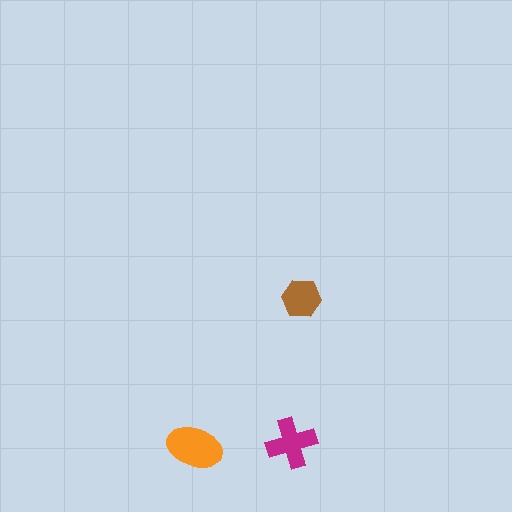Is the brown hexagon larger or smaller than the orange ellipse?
Smaller.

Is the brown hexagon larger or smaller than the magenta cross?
Smaller.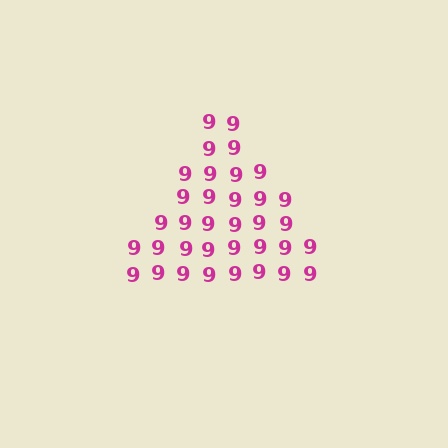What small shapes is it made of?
It is made of small digit 9's.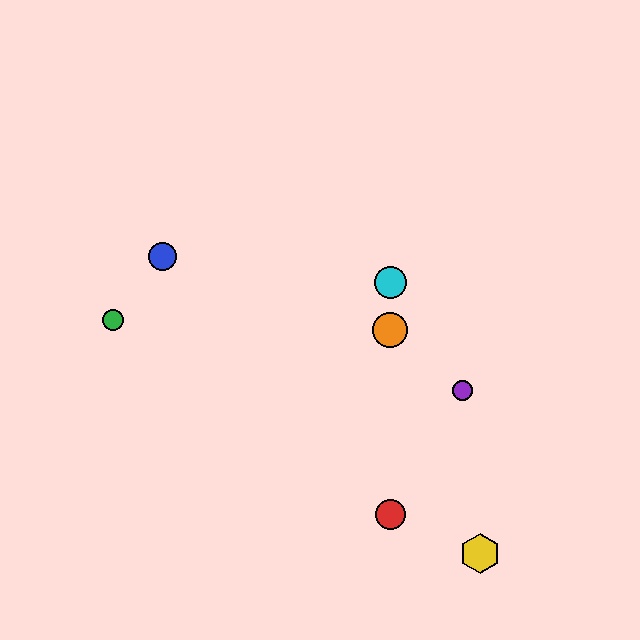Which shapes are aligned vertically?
The red circle, the orange circle, the cyan circle are aligned vertically.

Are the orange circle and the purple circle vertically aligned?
No, the orange circle is at x≈390 and the purple circle is at x≈463.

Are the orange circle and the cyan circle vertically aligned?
Yes, both are at x≈390.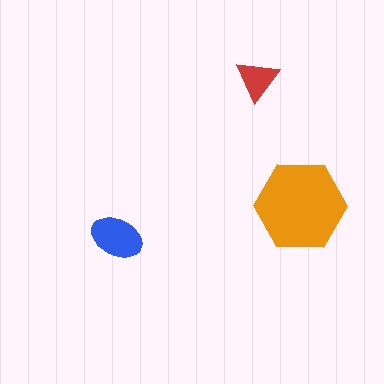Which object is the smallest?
The red triangle.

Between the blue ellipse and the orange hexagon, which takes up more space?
The orange hexagon.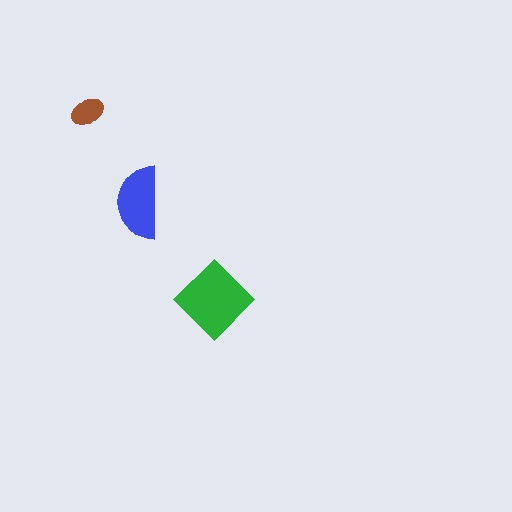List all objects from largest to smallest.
The green diamond, the blue semicircle, the brown ellipse.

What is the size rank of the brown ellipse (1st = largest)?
3rd.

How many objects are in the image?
There are 3 objects in the image.